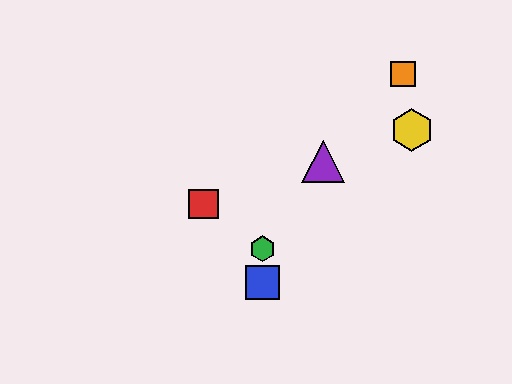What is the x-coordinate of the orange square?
The orange square is at x≈403.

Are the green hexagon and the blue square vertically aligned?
Yes, both are at x≈263.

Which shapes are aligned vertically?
The blue square, the green hexagon are aligned vertically.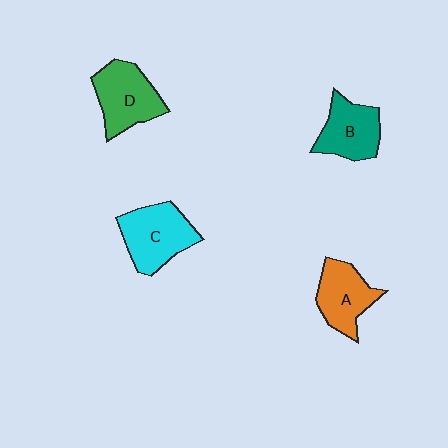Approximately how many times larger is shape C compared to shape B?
Approximately 1.2 times.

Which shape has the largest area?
Shape C (cyan).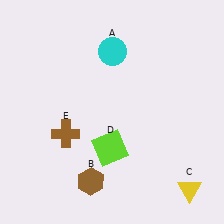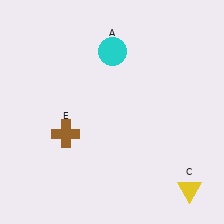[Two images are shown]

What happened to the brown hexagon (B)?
The brown hexagon (B) was removed in Image 2. It was in the bottom-left area of Image 1.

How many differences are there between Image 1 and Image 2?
There are 2 differences between the two images.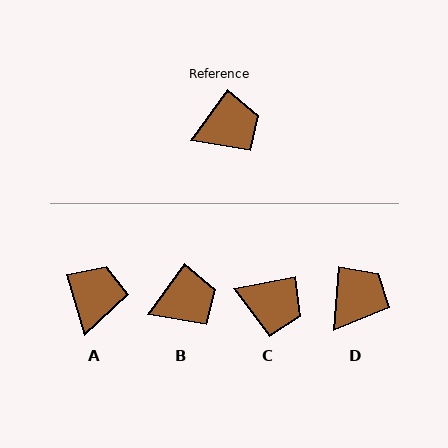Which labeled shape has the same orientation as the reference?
B.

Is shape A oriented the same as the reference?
No, it is off by about 52 degrees.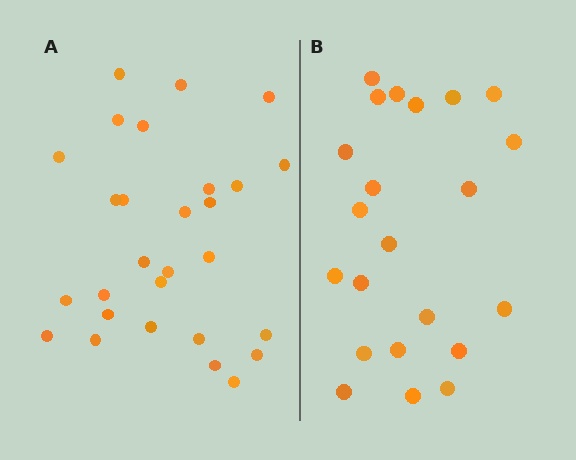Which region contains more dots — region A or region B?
Region A (the left region) has more dots.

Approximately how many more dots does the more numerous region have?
Region A has about 6 more dots than region B.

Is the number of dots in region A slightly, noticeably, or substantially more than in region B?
Region A has noticeably more, but not dramatically so. The ratio is roughly 1.3 to 1.